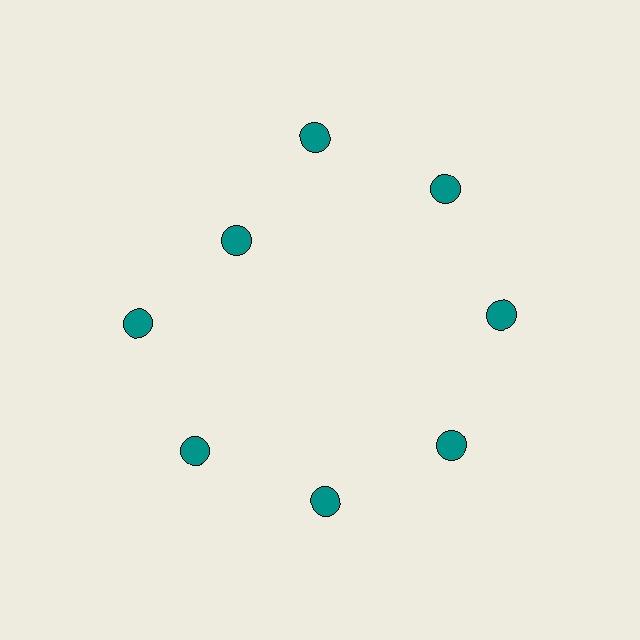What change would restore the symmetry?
The symmetry would be restored by moving it outward, back onto the ring so that all 8 circles sit at equal angles and equal distance from the center.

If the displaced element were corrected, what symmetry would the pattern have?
It would have 8-fold rotational symmetry — the pattern would map onto itself every 45 degrees.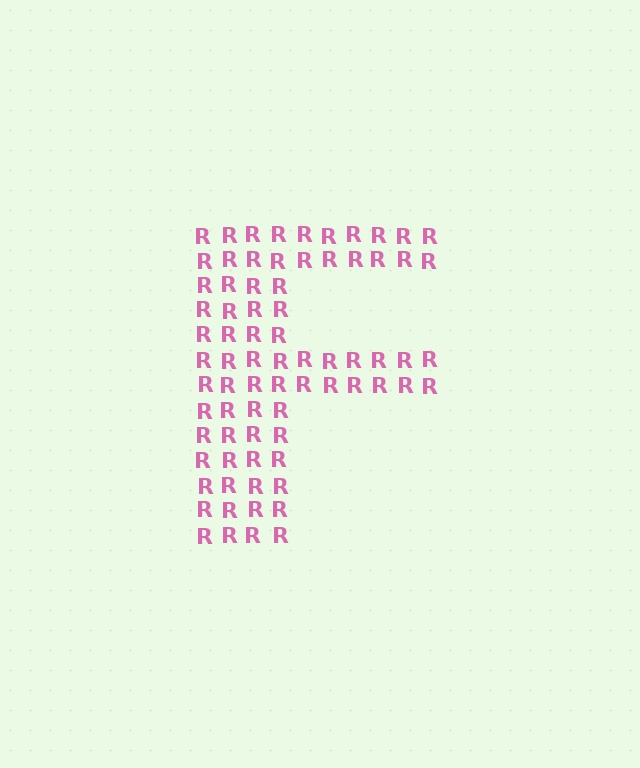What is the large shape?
The large shape is the letter F.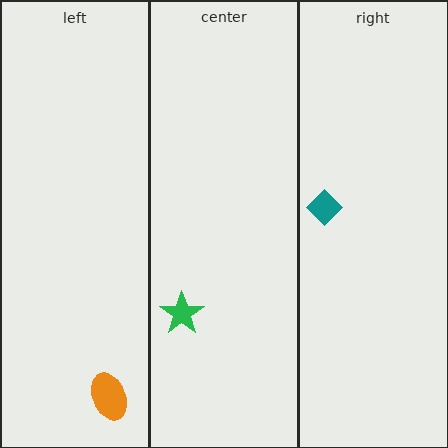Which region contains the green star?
The center region.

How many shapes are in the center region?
1.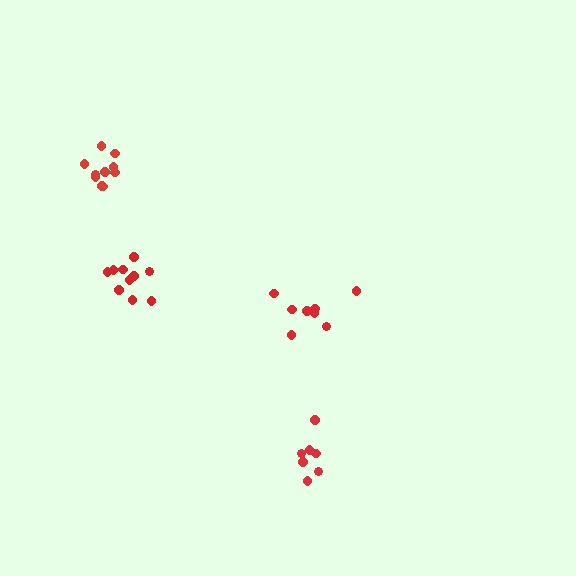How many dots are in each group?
Group 1: 7 dots, Group 2: 8 dots, Group 3: 10 dots, Group 4: 10 dots (35 total).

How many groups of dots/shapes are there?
There are 4 groups.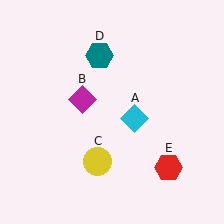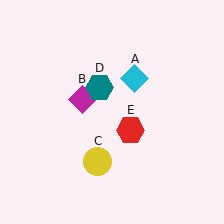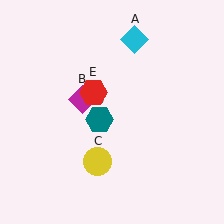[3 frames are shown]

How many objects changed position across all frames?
3 objects changed position: cyan diamond (object A), teal hexagon (object D), red hexagon (object E).